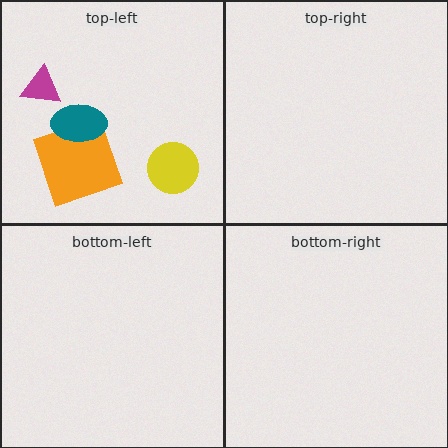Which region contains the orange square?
The top-left region.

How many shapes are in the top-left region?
4.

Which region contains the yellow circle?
The top-left region.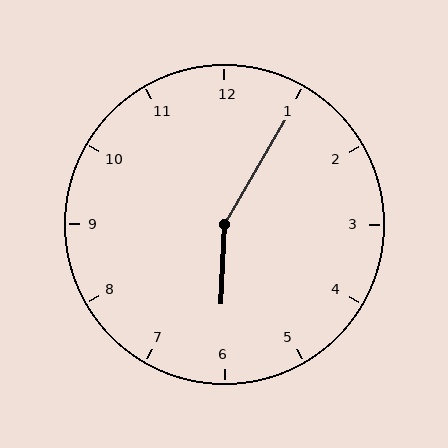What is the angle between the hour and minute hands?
Approximately 152 degrees.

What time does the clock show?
6:05.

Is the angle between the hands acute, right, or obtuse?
It is obtuse.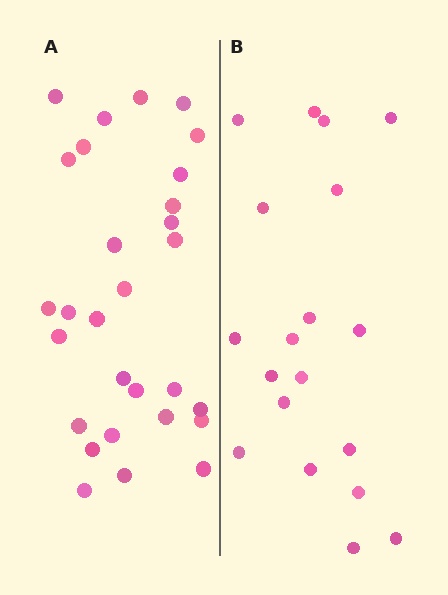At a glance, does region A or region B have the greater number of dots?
Region A (the left region) has more dots.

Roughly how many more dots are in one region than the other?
Region A has roughly 10 or so more dots than region B.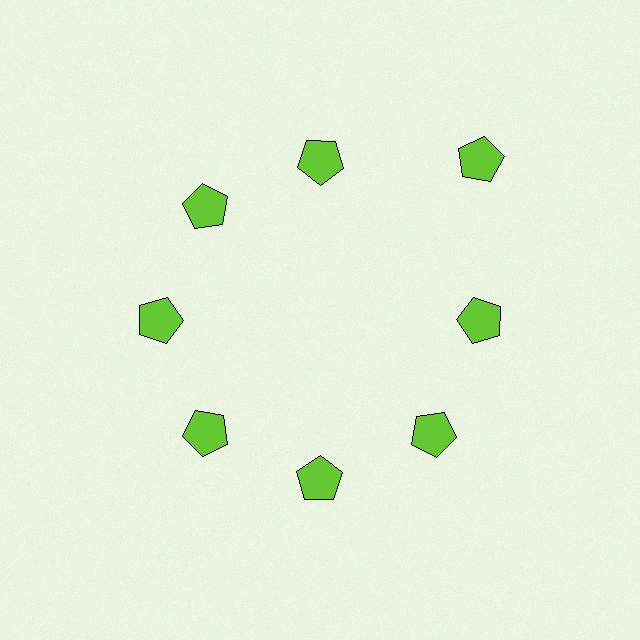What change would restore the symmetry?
The symmetry would be restored by moving it inward, back onto the ring so that all 8 pentagons sit at equal angles and equal distance from the center.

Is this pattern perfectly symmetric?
No. The 8 lime pentagons are arranged in a ring, but one element near the 2 o'clock position is pushed outward from the center, breaking the 8-fold rotational symmetry.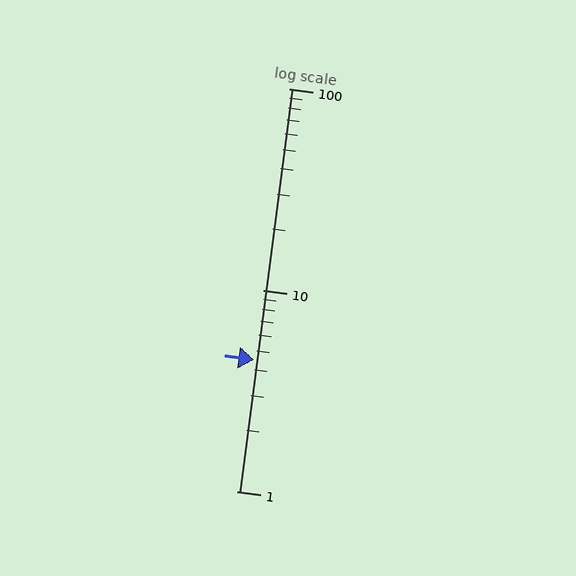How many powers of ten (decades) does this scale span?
The scale spans 2 decades, from 1 to 100.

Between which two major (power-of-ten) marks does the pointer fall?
The pointer is between 1 and 10.